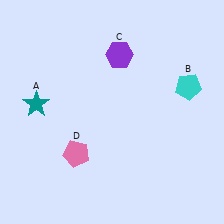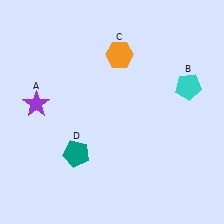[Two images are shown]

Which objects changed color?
A changed from teal to purple. C changed from purple to orange. D changed from pink to teal.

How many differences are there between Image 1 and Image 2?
There are 3 differences between the two images.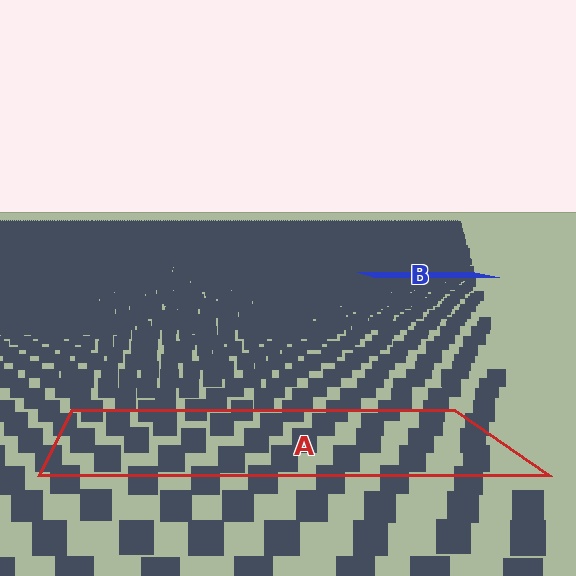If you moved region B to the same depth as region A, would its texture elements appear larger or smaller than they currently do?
They would appear larger. At a closer depth, the same texture elements are projected at a bigger on-screen size.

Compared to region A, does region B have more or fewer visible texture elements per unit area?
Region B has more texture elements per unit area — they are packed more densely because it is farther away.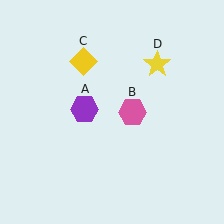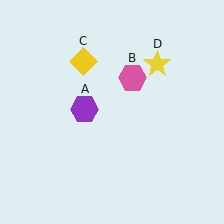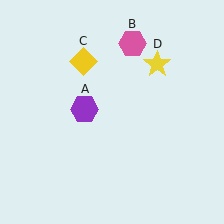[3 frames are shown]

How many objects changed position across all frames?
1 object changed position: pink hexagon (object B).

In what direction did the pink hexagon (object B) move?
The pink hexagon (object B) moved up.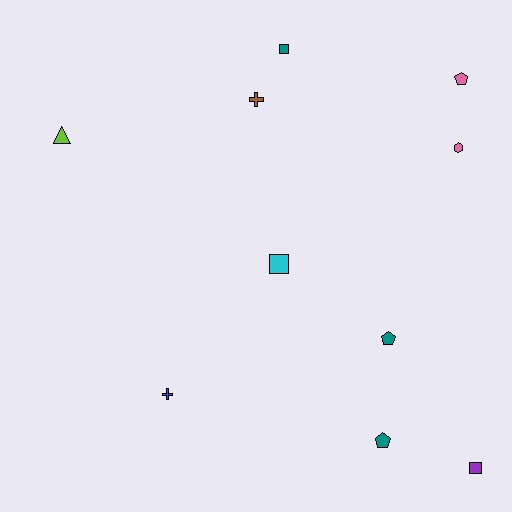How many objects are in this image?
There are 10 objects.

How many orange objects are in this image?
There are no orange objects.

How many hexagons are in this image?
There is 1 hexagon.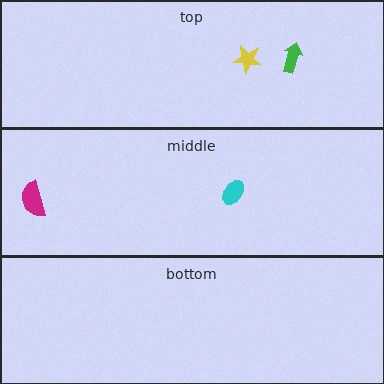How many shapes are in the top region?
2.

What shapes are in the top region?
The green arrow, the yellow star.